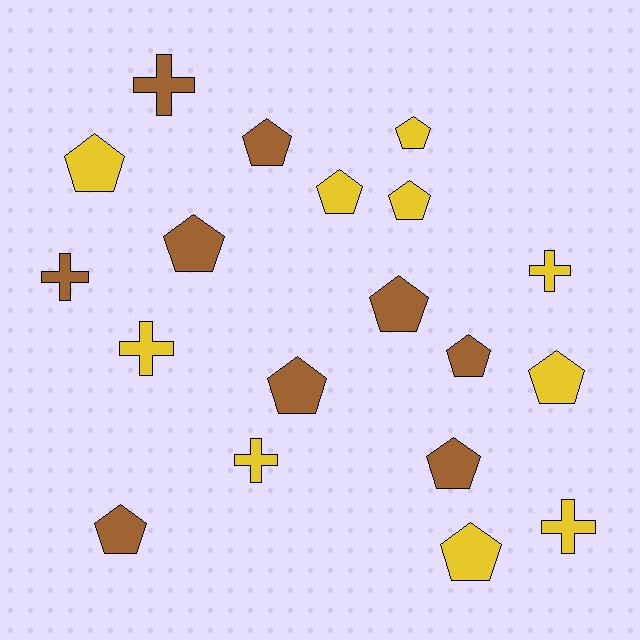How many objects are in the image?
There are 19 objects.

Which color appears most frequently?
Yellow, with 10 objects.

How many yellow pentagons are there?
There are 6 yellow pentagons.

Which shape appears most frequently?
Pentagon, with 13 objects.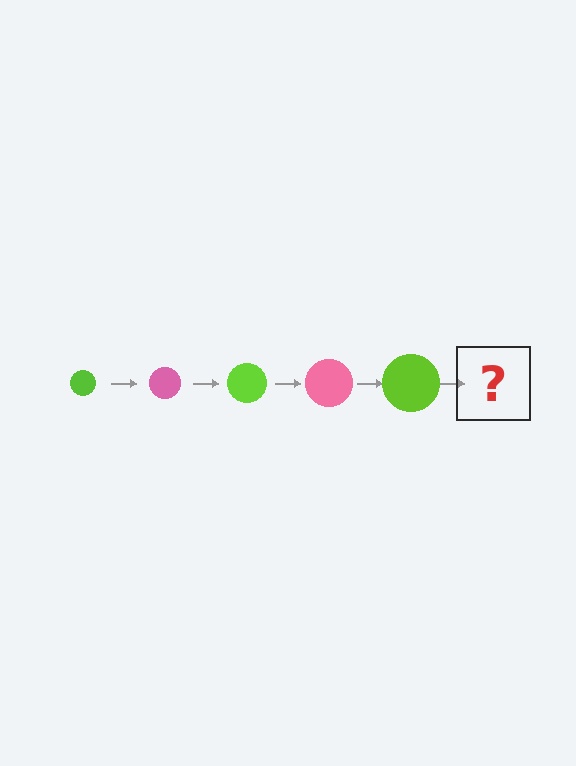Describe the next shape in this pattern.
It should be a pink circle, larger than the previous one.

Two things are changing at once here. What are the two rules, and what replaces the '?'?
The two rules are that the circle grows larger each step and the color cycles through lime and pink. The '?' should be a pink circle, larger than the previous one.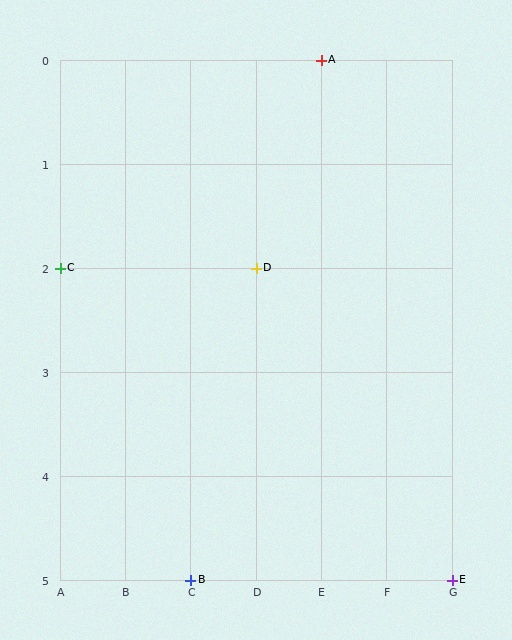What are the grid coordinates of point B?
Point B is at grid coordinates (C, 5).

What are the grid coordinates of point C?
Point C is at grid coordinates (A, 2).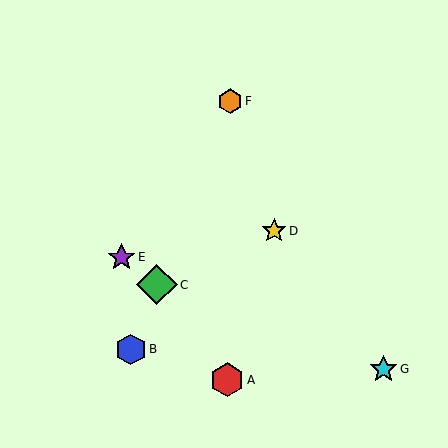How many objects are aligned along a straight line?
3 objects (B, C, F) are aligned along a straight line.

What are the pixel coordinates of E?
Object E is at (121, 258).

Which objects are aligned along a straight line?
Objects B, C, F are aligned along a straight line.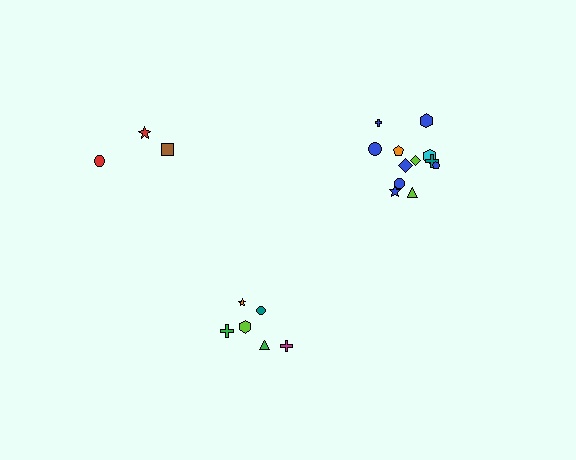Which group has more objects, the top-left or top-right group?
The top-right group.